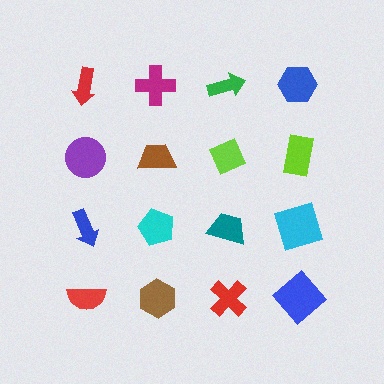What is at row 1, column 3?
A green arrow.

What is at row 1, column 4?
A blue hexagon.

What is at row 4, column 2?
A brown hexagon.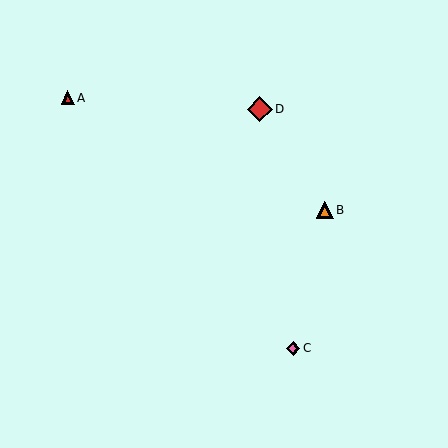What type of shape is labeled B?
Shape B is an orange triangle.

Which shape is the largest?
The red diamond (labeled D) is the largest.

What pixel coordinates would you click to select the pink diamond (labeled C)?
Click at (293, 348) to select the pink diamond C.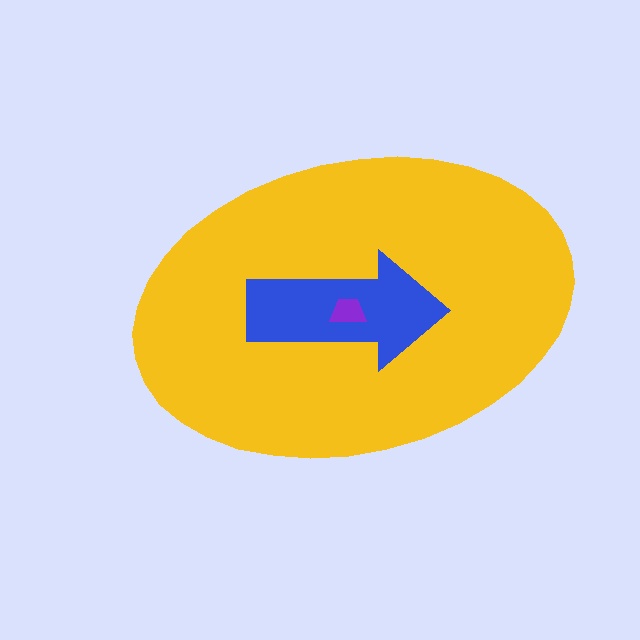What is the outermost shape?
The yellow ellipse.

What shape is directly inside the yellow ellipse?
The blue arrow.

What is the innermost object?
The purple trapezoid.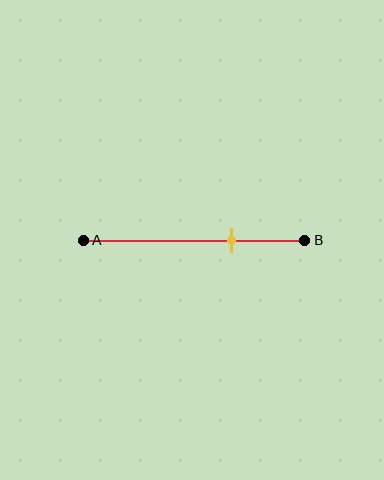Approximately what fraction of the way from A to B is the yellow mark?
The yellow mark is approximately 65% of the way from A to B.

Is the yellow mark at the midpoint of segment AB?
No, the mark is at about 65% from A, not at the 50% midpoint.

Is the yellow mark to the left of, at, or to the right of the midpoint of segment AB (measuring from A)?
The yellow mark is to the right of the midpoint of segment AB.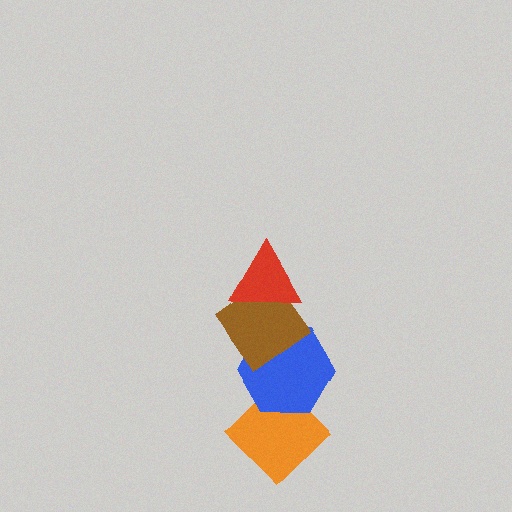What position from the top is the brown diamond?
The brown diamond is 2nd from the top.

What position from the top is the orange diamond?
The orange diamond is 4th from the top.